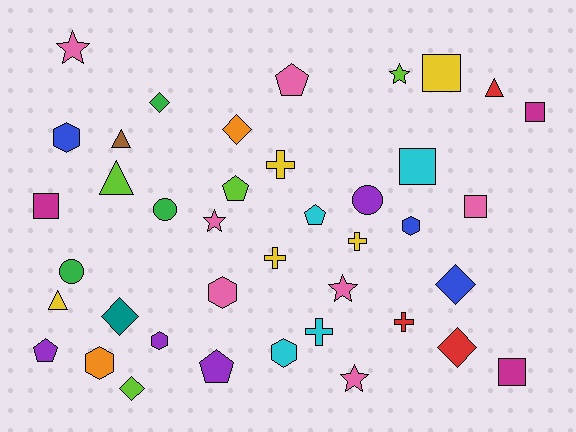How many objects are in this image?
There are 40 objects.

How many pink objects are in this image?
There are 7 pink objects.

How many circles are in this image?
There are 3 circles.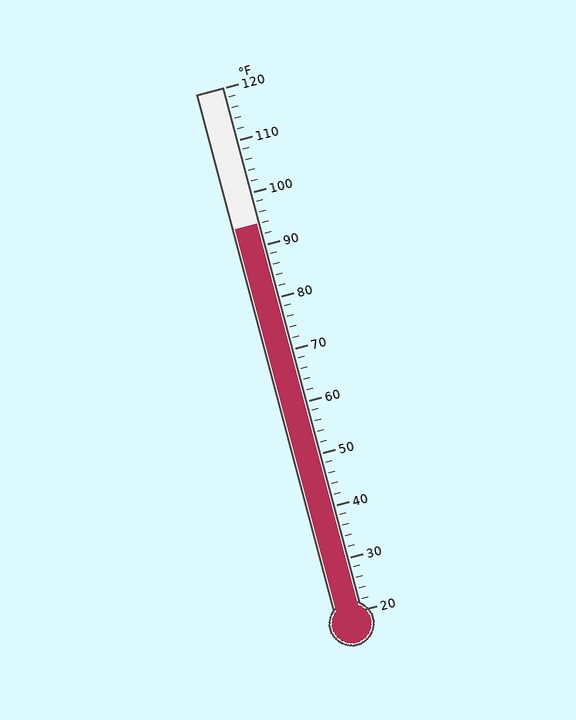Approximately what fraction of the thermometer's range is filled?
The thermometer is filled to approximately 75% of its range.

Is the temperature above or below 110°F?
The temperature is below 110°F.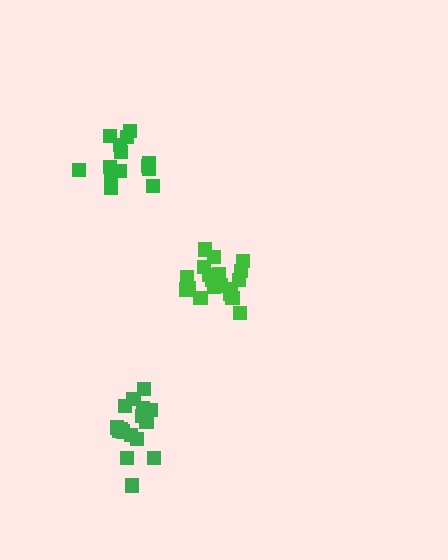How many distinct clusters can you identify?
There are 3 distinct clusters.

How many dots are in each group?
Group 1: 14 dots, Group 2: 17 dots, Group 3: 19 dots (50 total).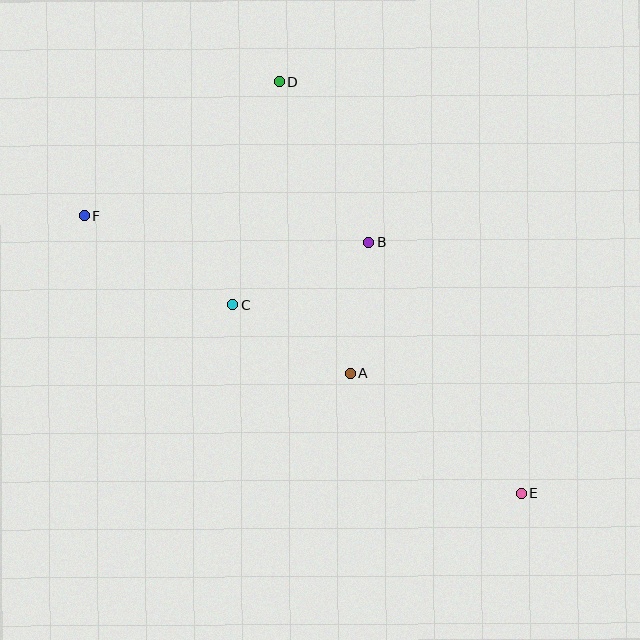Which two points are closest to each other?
Points A and B are closest to each other.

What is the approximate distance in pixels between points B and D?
The distance between B and D is approximately 183 pixels.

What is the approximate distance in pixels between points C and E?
The distance between C and E is approximately 344 pixels.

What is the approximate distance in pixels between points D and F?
The distance between D and F is approximately 236 pixels.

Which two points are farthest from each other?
Points E and F are farthest from each other.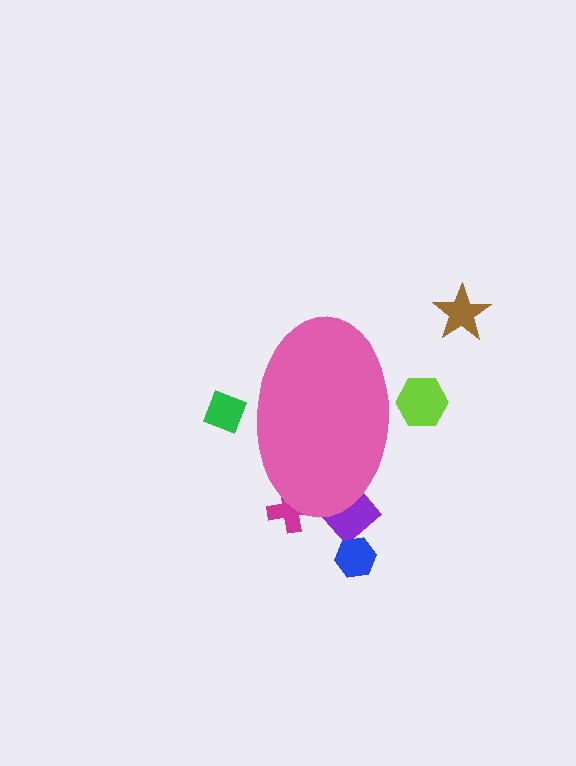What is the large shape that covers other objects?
A pink ellipse.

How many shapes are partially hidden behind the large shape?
4 shapes are partially hidden.